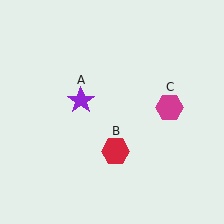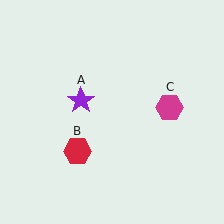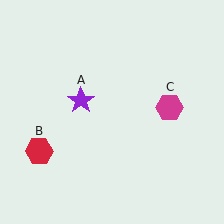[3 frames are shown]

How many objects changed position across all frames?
1 object changed position: red hexagon (object B).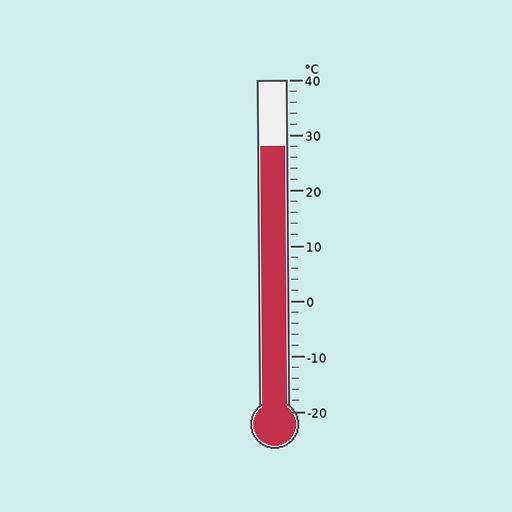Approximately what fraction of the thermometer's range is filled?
The thermometer is filled to approximately 80% of its range.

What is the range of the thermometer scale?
The thermometer scale ranges from -20°C to 40°C.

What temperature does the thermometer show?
The thermometer shows approximately 28°C.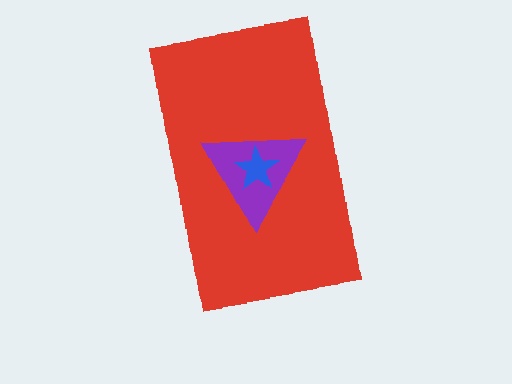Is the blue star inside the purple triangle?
Yes.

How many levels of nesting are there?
3.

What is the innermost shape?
The blue star.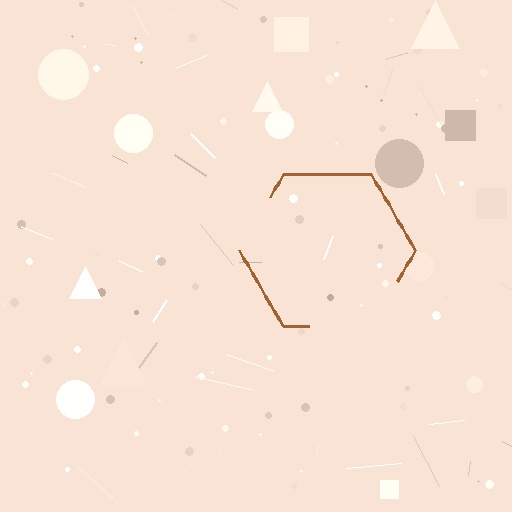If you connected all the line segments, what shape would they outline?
They would outline a hexagon.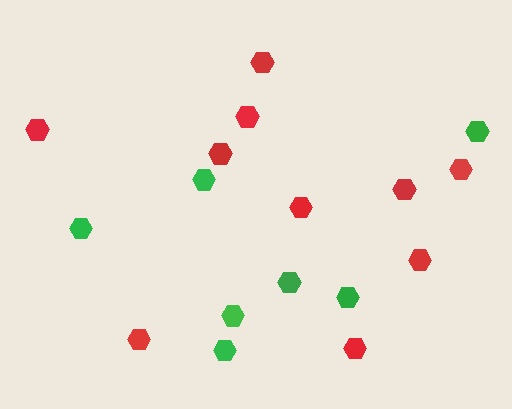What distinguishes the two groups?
There are 2 groups: one group of green hexagons (7) and one group of red hexagons (10).